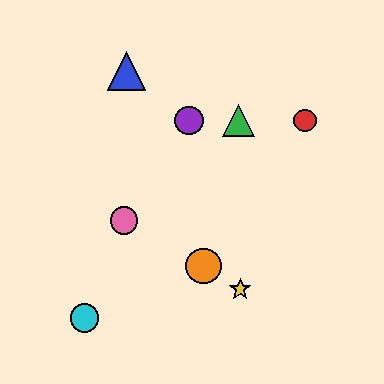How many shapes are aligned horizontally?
3 shapes (the red circle, the green triangle, the purple circle) are aligned horizontally.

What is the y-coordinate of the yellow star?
The yellow star is at y≈289.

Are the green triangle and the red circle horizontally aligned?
Yes, both are at y≈120.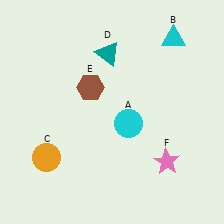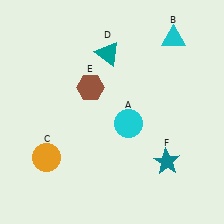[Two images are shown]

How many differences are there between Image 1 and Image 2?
There is 1 difference between the two images.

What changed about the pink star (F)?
In Image 1, F is pink. In Image 2, it changed to teal.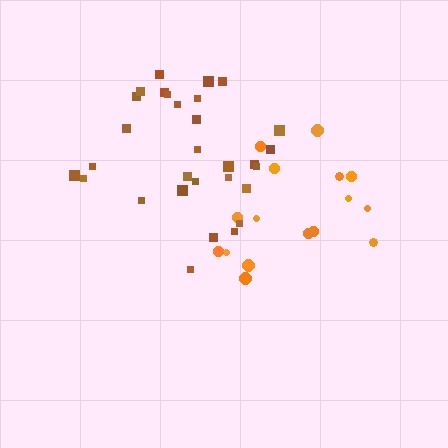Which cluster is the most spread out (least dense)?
Orange.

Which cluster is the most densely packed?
Brown.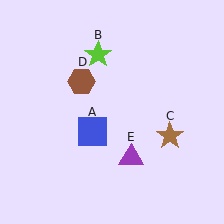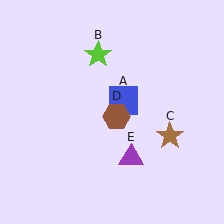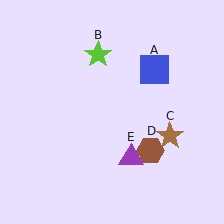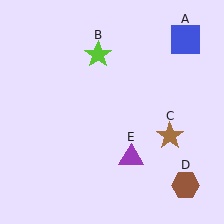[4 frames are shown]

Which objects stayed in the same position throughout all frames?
Lime star (object B) and brown star (object C) and purple triangle (object E) remained stationary.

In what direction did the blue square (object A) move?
The blue square (object A) moved up and to the right.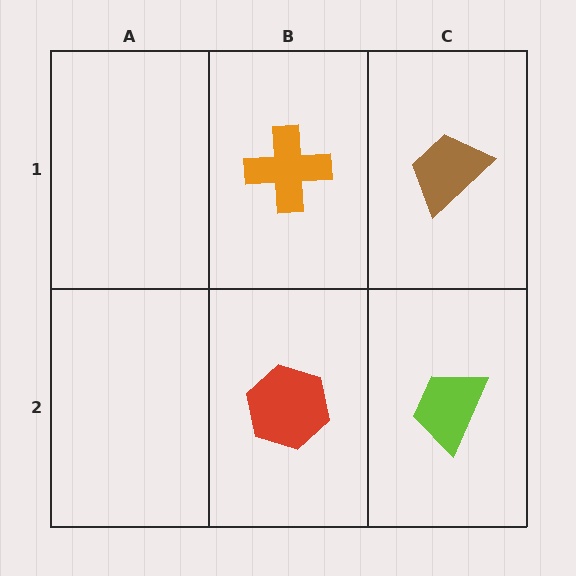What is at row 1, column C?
A brown trapezoid.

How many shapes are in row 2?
2 shapes.